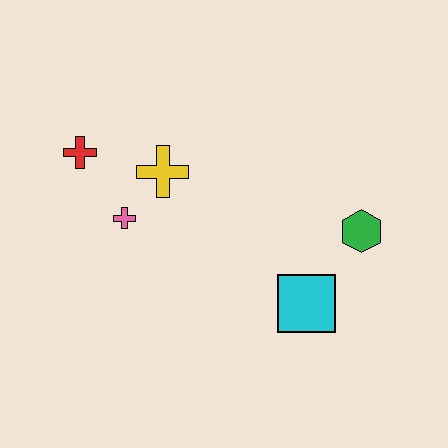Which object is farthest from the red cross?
The green hexagon is farthest from the red cross.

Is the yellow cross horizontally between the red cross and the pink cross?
No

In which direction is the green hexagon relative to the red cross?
The green hexagon is to the right of the red cross.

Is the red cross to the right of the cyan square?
No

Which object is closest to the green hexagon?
The cyan square is closest to the green hexagon.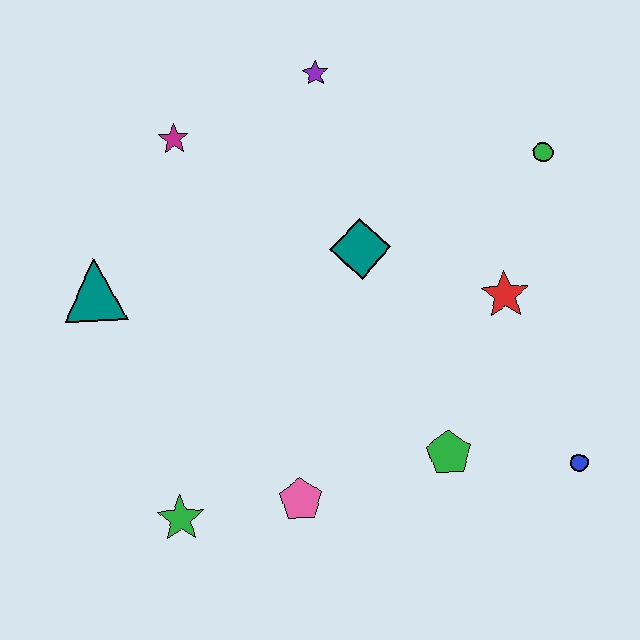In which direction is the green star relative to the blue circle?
The green star is to the left of the blue circle.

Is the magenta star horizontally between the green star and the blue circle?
Yes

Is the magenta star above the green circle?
Yes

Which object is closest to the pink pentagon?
The green star is closest to the pink pentagon.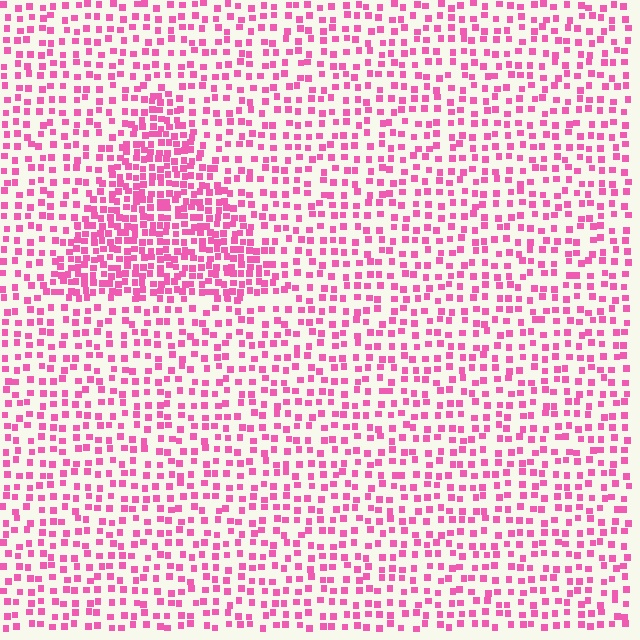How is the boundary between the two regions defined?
The boundary is defined by a change in element density (approximately 2.0x ratio). All elements are the same color, size, and shape.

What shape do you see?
I see a triangle.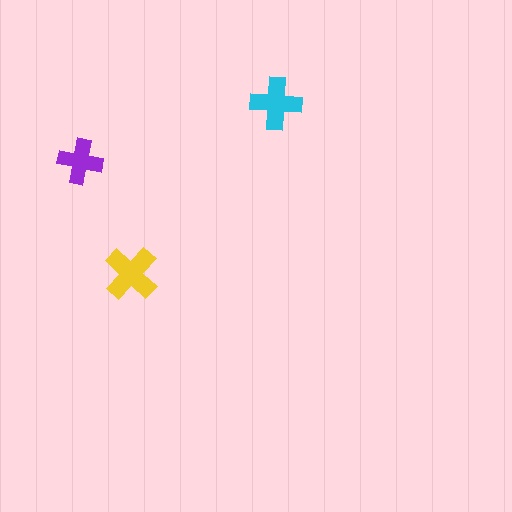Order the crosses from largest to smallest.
the yellow one, the cyan one, the purple one.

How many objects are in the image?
There are 3 objects in the image.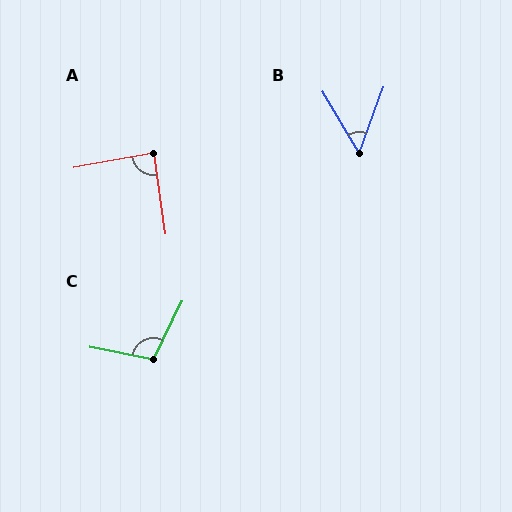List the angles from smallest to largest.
B (51°), A (87°), C (105°).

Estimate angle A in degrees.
Approximately 87 degrees.